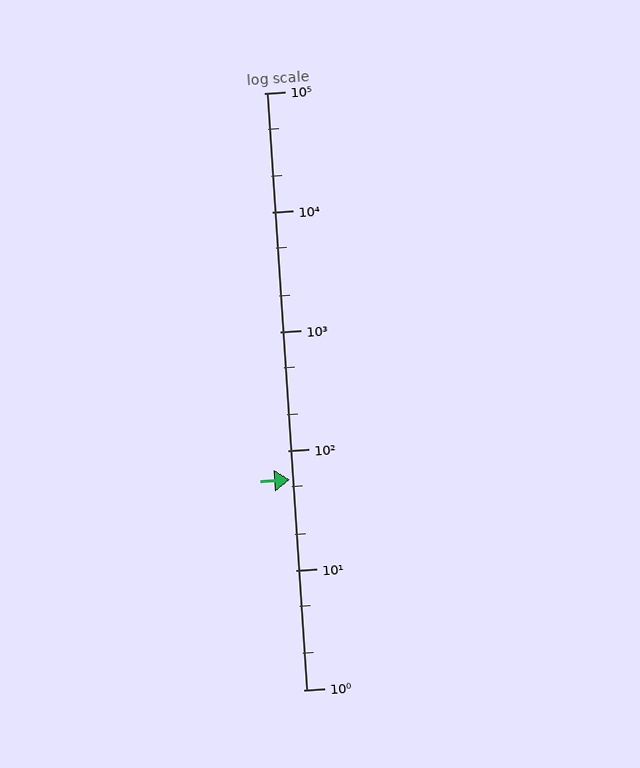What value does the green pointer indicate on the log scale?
The pointer indicates approximately 57.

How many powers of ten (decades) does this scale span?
The scale spans 5 decades, from 1 to 100000.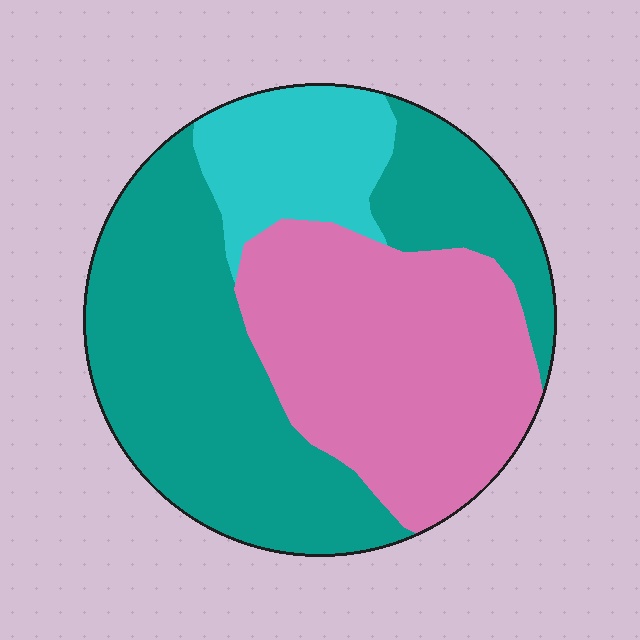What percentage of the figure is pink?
Pink covers roughly 35% of the figure.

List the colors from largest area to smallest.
From largest to smallest: teal, pink, cyan.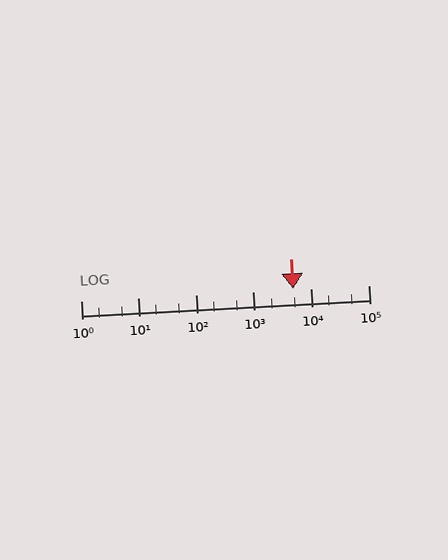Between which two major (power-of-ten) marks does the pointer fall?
The pointer is between 1000 and 10000.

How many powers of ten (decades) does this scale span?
The scale spans 5 decades, from 1 to 100000.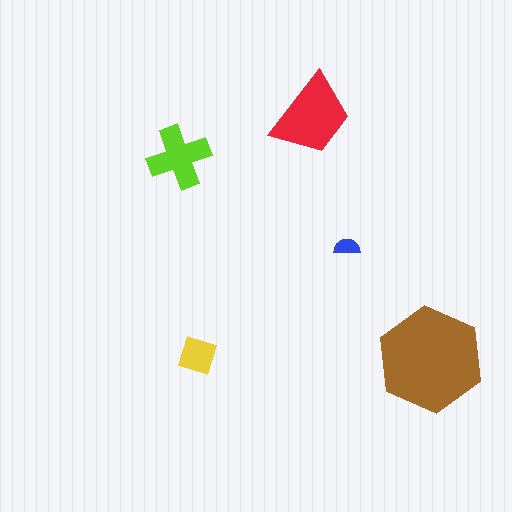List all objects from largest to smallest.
The brown hexagon, the red trapezoid, the lime cross, the yellow diamond, the blue semicircle.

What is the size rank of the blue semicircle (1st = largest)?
5th.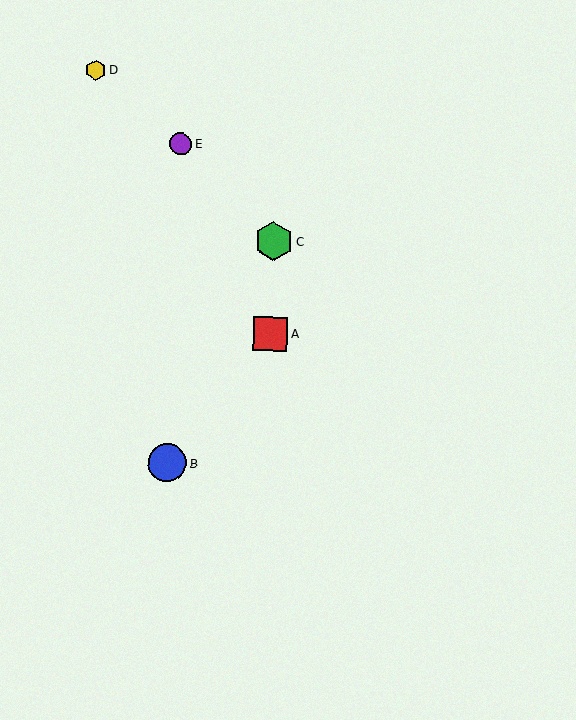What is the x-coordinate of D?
Object D is at x≈96.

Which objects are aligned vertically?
Objects A, C are aligned vertically.